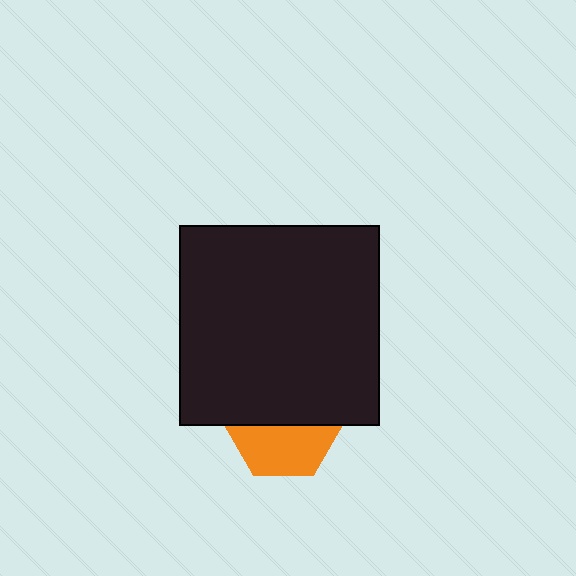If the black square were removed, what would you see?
You would see the complete orange hexagon.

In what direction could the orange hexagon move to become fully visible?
The orange hexagon could move down. That would shift it out from behind the black square entirely.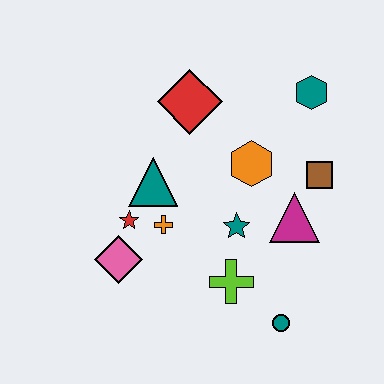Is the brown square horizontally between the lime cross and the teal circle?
No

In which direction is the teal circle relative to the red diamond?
The teal circle is below the red diamond.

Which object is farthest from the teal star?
The teal hexagon is farthest from the teal star.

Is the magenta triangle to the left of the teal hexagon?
Yes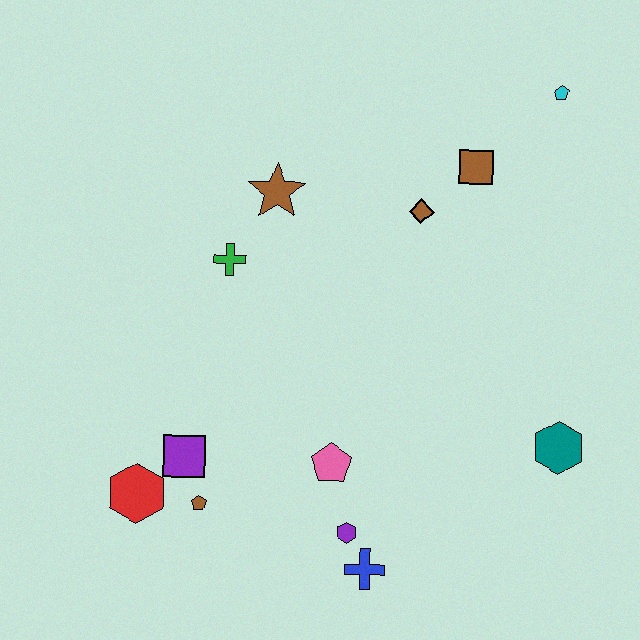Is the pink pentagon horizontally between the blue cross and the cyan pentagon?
No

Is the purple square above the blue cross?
Yes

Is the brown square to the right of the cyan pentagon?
No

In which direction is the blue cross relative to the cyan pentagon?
The blue cross is below the cyan pentagon.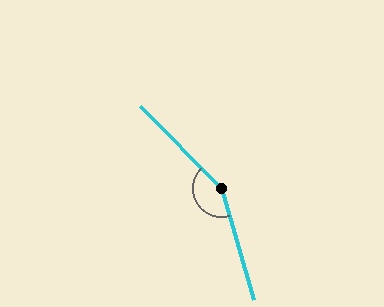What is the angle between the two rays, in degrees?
Approximately 152 degrees.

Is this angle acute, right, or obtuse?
It is obtuse.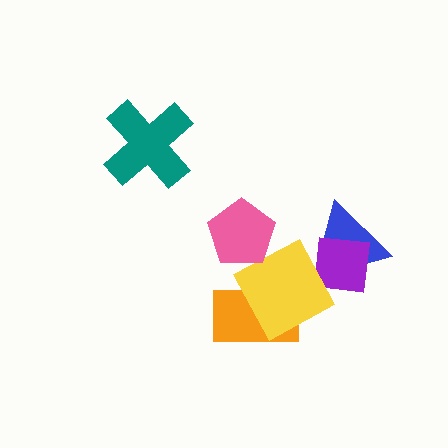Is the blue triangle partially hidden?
Yes, it is partially covered by another shape.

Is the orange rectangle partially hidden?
Yes, it is partially covered by another shape.